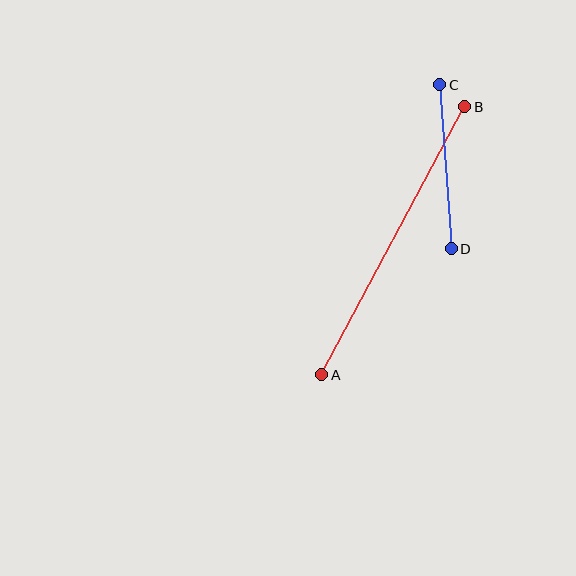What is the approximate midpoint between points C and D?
The midpoint is at approximately (446, 167) pixels.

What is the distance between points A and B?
The distance is approximately 304 pixels.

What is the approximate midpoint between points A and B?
The midpoint is at approximately (393, 241) pixels.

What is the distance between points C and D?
The distance is approximately 164 pixels.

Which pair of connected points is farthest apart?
Points A and B are farthest apart.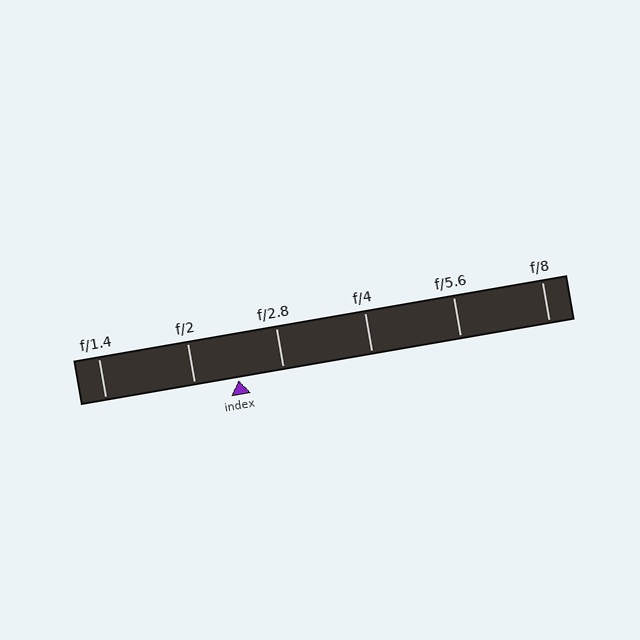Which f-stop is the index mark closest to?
The index mark is closest to f/2.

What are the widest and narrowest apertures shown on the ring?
The widest aperture shown is f/1.4 and the narrowest is f/8.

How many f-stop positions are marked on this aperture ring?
There are 6 f-stop positions marked.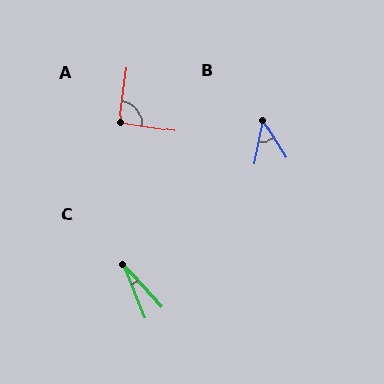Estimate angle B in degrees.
Approximately 43 degrees.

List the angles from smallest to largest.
C (20°), B (43°), A (91°).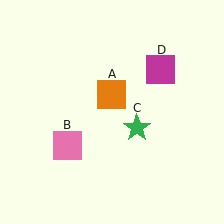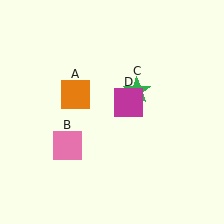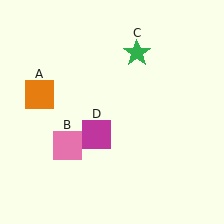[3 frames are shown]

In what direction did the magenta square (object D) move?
The magenta square (object D) moved down and to the left.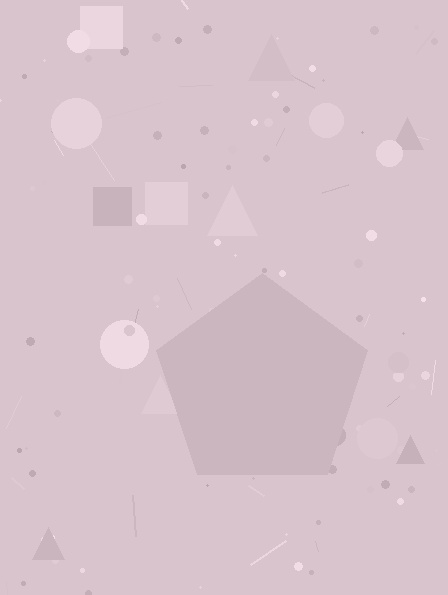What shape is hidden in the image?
A pentagon is hidden in the image.